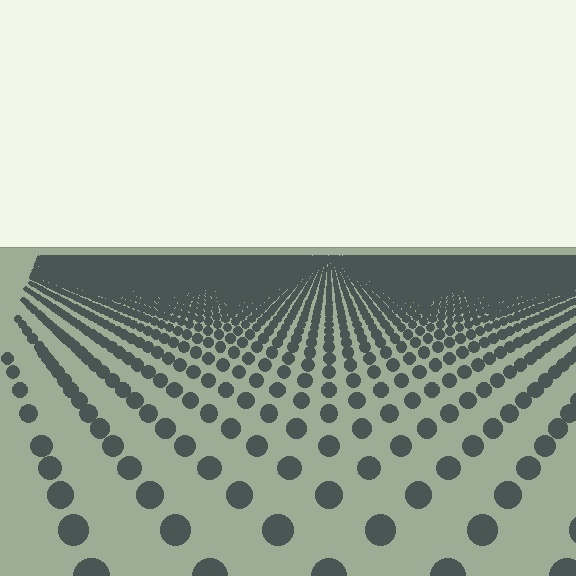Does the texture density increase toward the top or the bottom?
Density increases toward the top.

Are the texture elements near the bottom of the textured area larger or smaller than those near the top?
Larger. Near the bottom, elements are closer to the viewer and appear at a bigger on-screen size.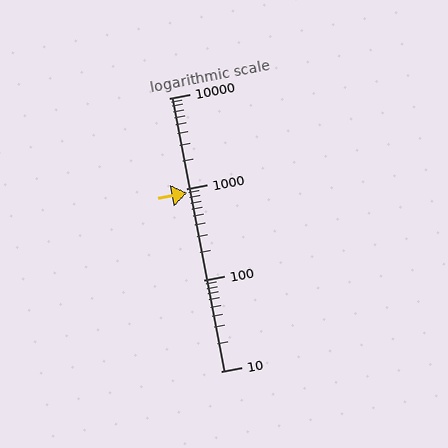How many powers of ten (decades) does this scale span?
The scale spans 3 decades, from 10 to 10000.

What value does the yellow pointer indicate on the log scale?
The pointer indicates approximately 900.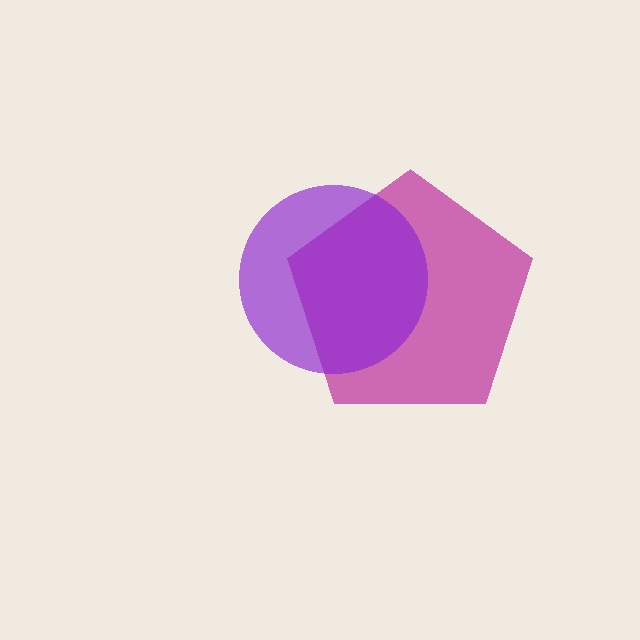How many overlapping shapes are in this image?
There are 2 overlapping shapes in the image.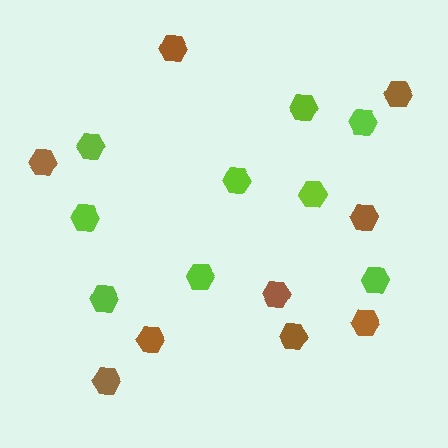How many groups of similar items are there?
There are 2 groups: one group of lime hexagons (9) and one group of brown hexagons (9).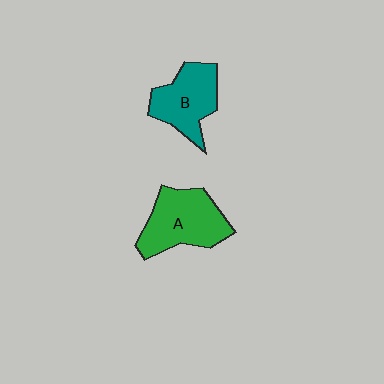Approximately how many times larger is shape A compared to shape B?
Approximately 1.2 times.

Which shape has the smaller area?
Shape B (teal).